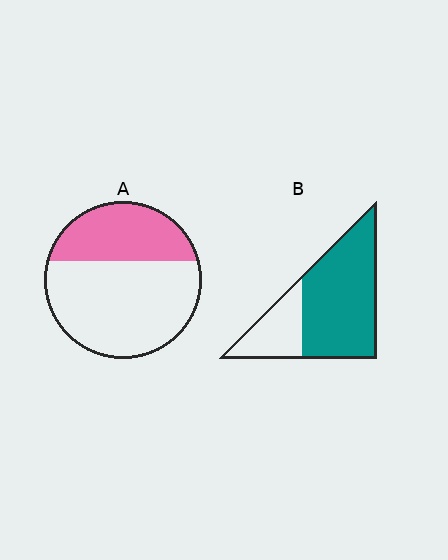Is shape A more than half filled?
No.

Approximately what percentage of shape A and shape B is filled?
A is approximately 35% and B is approximately 70%.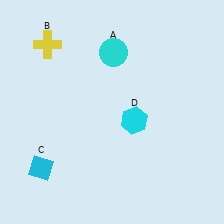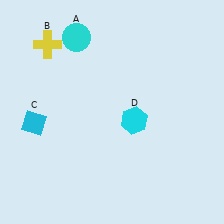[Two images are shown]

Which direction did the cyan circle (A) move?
The cyan circle (A) moved left.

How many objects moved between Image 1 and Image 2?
2 objects moved between the two images.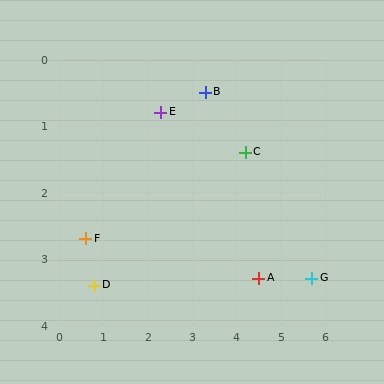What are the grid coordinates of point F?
Point F is at approximately (0.6, 2.7).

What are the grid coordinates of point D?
Point D is at approximately (0.8, 3.4).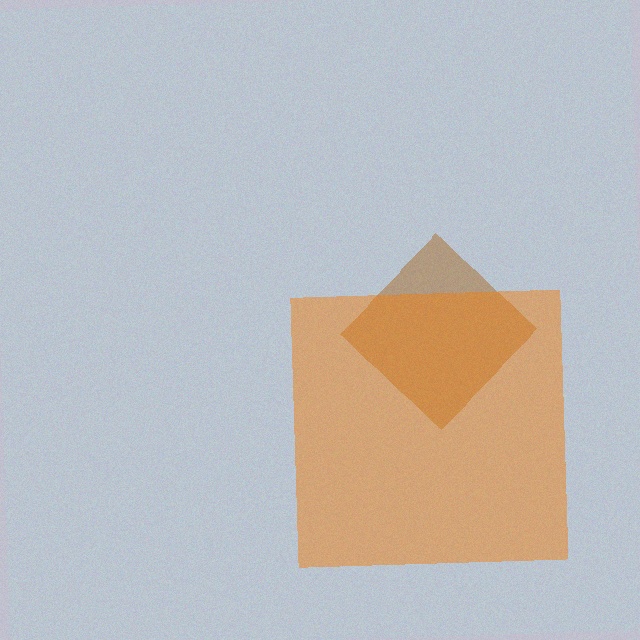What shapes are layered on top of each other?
The layered shapes are: a brown diamond, an orange square.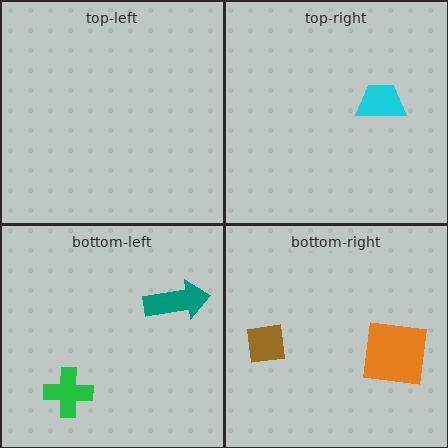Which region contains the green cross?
The bottom-left region.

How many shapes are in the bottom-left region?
2.